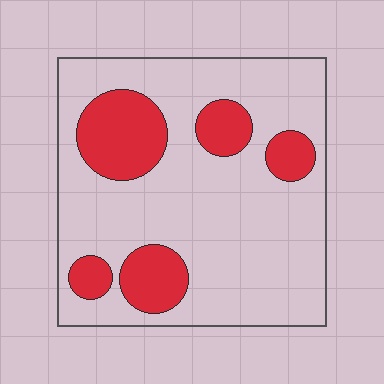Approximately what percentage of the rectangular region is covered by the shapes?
Approximately 25%.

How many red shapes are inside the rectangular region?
5.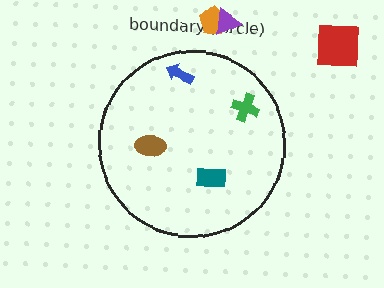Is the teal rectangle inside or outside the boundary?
Inside.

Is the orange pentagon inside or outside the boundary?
Outside.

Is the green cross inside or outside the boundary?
Inside.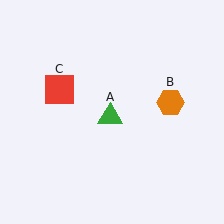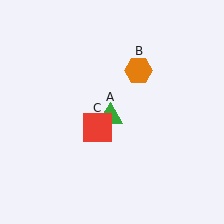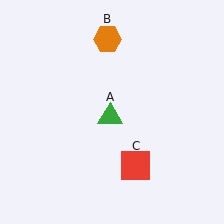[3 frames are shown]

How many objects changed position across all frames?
2 objects changed position: orange hexagon (object B), red square (object C).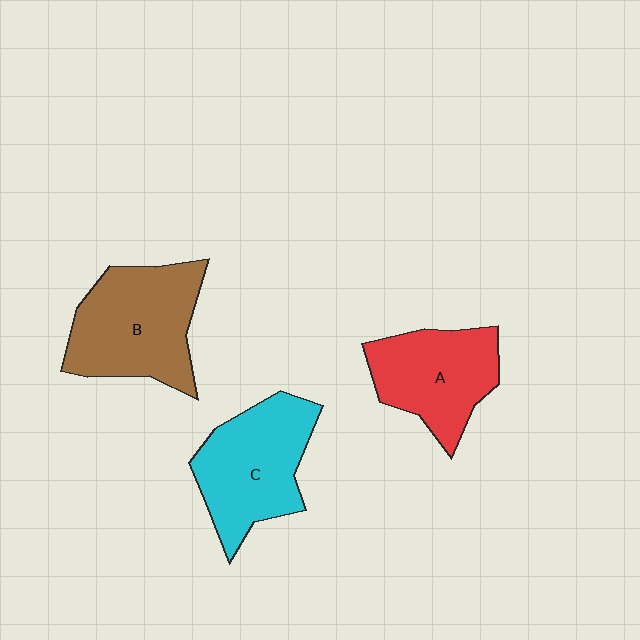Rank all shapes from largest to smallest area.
From largest to smallest: B (brown), C (cyan), A (red).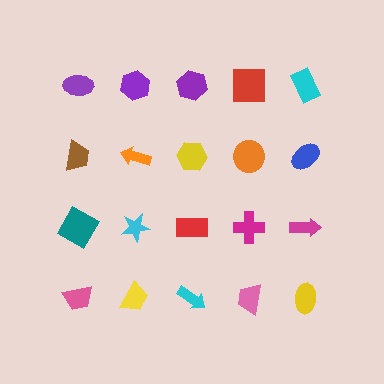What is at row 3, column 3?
A red rectangle.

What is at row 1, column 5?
A cyan rectangle.